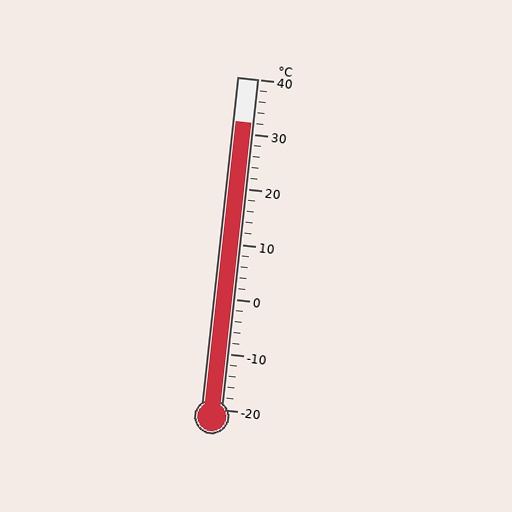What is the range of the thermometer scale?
The thermometer scale ranges from -20°C to 40°C.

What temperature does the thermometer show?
The thermometer shows approximately 32°C.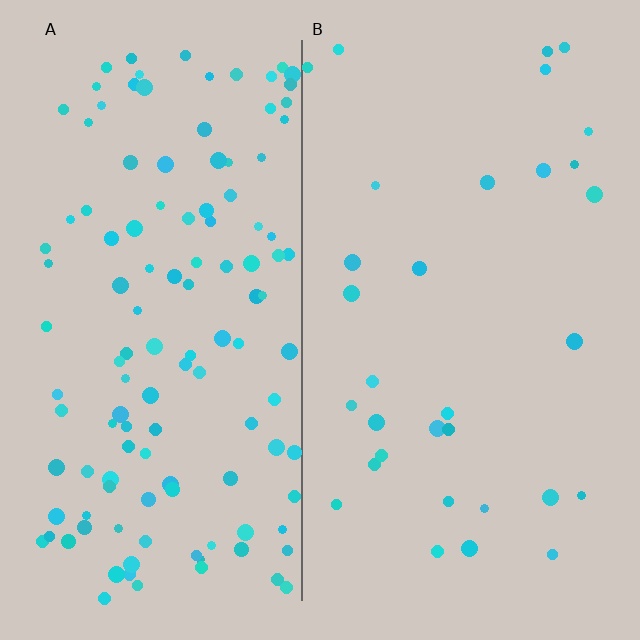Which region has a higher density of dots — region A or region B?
A (the left).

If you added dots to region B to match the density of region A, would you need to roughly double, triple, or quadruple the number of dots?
Approximately quadruple.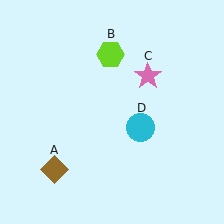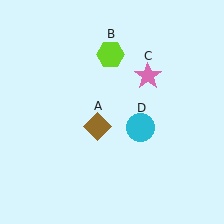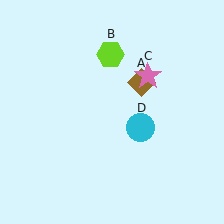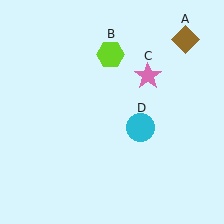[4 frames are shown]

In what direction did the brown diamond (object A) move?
The brown diamond (object A) moved up and to the right.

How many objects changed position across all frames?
1 object changed position: brown diamond (object A).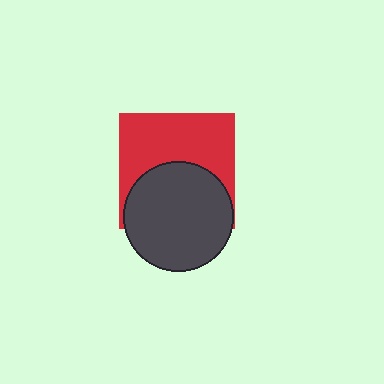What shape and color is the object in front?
The object in front is a dark gray circle.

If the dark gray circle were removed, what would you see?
You would see the complete red square.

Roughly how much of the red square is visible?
About half of it is visible (roughly 54%).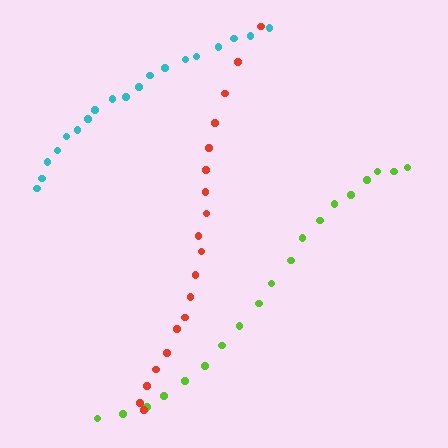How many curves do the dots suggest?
There are 3 distinct paths.